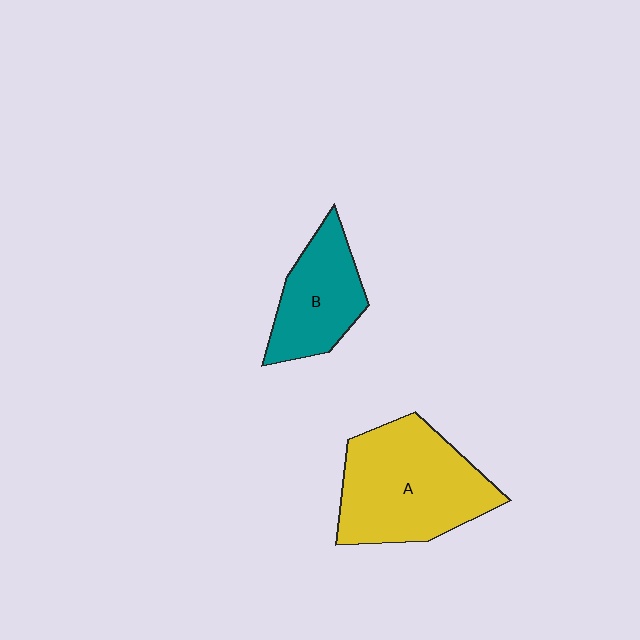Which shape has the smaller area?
Shape B (teal).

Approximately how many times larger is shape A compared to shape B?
Approximately 1.6 times.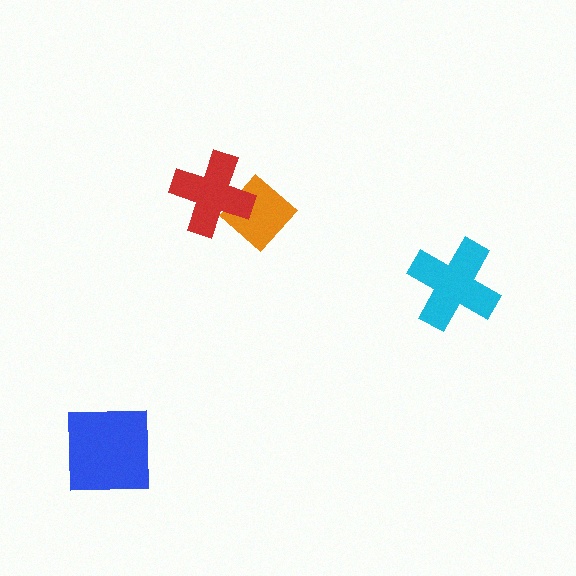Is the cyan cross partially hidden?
No, no other shape covers it.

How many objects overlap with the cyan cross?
0 objects overlap with the cyan cross.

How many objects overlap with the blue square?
0 objects overlap with the blue square.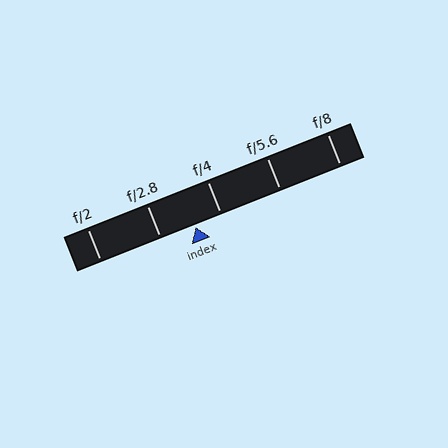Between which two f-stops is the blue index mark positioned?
The index mark is between f/2.8 and f/4.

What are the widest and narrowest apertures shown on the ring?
The widest aperture shown is f/2 and the narrowest is f/8.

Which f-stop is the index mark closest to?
The index mark is closest to f/4.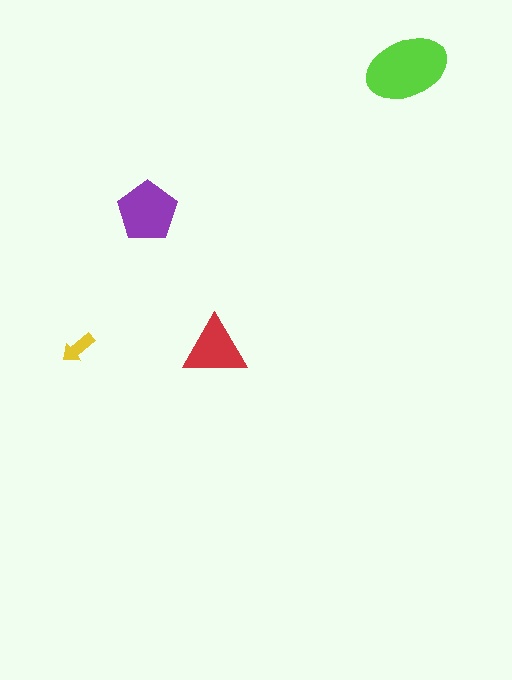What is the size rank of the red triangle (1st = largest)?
3rd.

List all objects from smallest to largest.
The yellow arrow, the red triangle, the purple pentagon, the lime ellipse.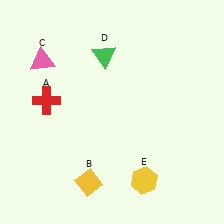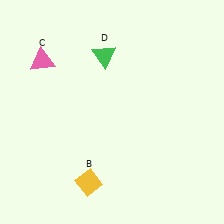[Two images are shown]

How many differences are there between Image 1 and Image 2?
There are 2 differences between the two images.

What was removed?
The red cross (A), the yellow hexagon (E) were removed in Image 2.